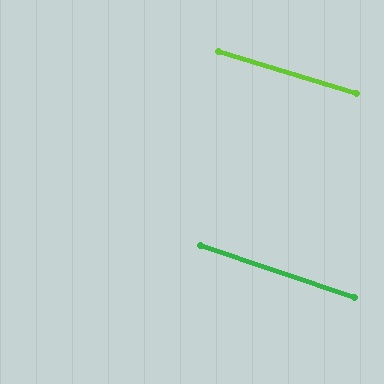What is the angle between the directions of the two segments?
Approximately 2 degrees.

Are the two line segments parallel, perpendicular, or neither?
Parallel — their directions differ by only 1.7°.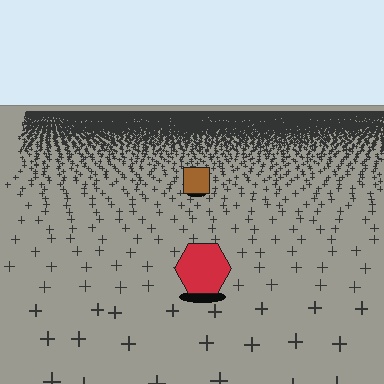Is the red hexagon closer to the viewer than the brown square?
Yes. The red hexagon is closer — you can tell from the texture gradient: the ground texture is coarser near it.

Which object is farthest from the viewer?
The brown square is farthest from the viewer. It appears smaller and the ground texture around it is denser.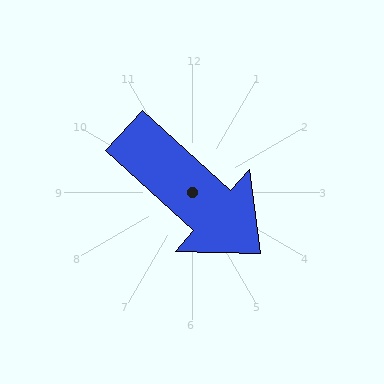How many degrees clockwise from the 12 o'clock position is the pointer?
Approximately 132 degrees.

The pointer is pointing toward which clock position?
Roughly 4 o'clock.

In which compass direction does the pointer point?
Southeast.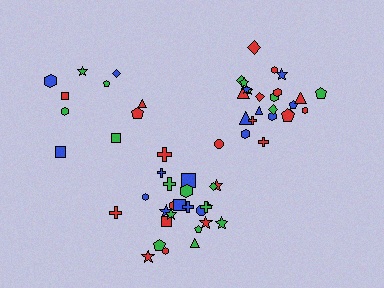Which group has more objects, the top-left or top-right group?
The top-right group.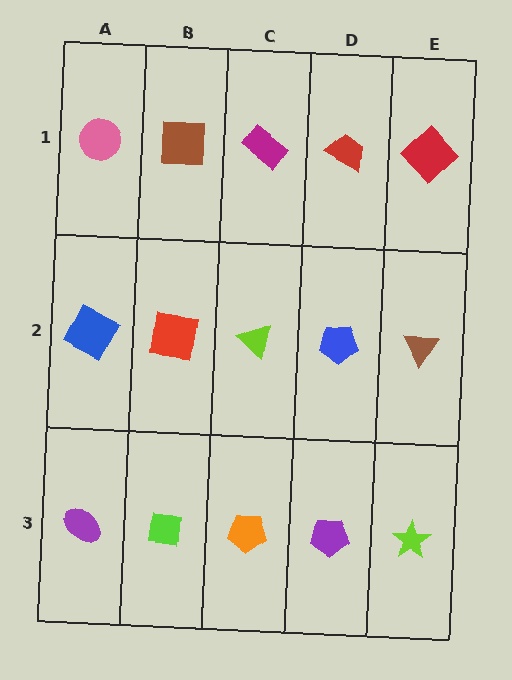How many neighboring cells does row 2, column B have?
4.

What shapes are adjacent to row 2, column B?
A brown square (row 1, column B), a lime square (row 3, column B), a blue square (row 2, column A), a lime triangle (row 2, column C).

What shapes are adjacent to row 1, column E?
A brown triangle (row 2, column E), a red trapezoid (row 1, column D).